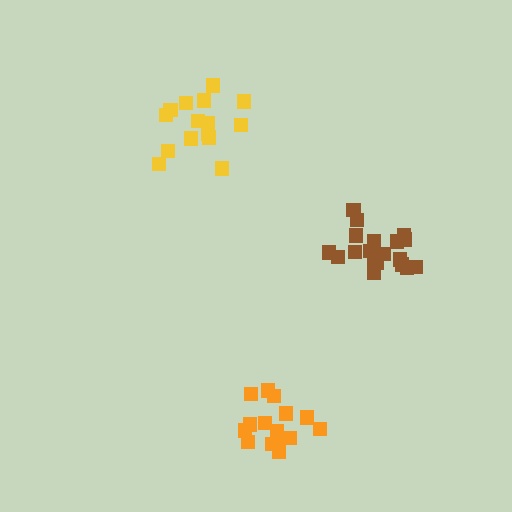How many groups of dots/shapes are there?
There are 3 groups.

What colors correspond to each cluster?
The clusters are colored: orange, yellow, brown.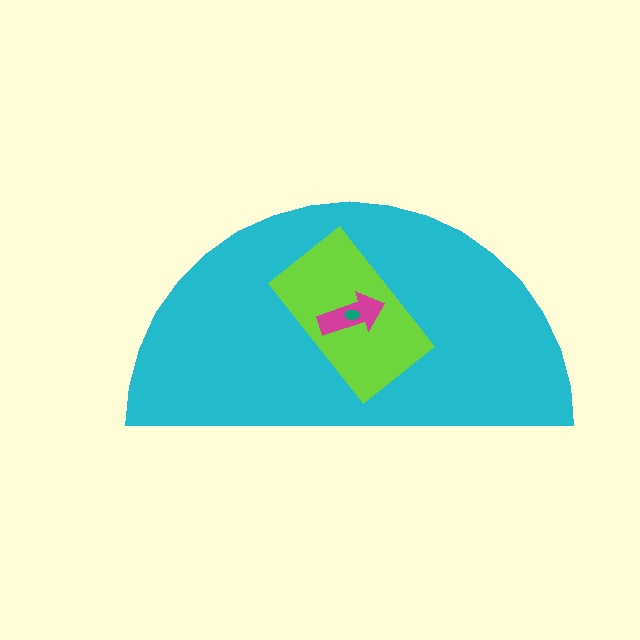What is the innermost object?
The teal ellipse.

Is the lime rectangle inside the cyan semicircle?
Yes.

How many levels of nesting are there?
4.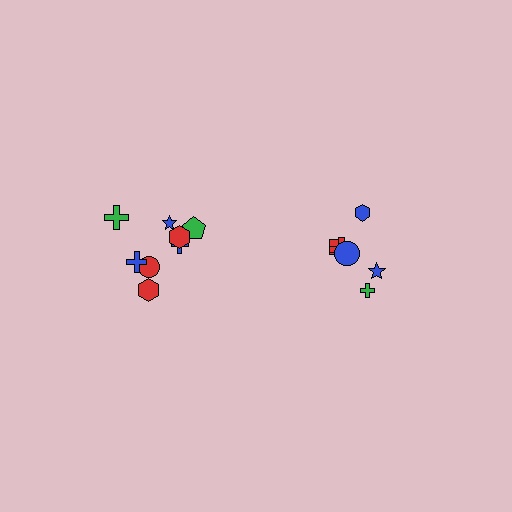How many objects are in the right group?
There are 6 objects.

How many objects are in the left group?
There are 8 objects.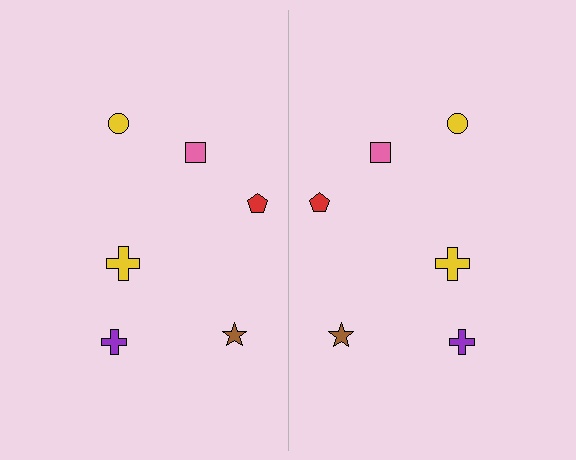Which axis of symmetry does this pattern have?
The pattern has a vertical axis of symmetry running through the center of the image.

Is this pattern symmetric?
Yes, this pattern has bilateral (reflection) symmetry.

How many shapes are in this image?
There are 12 shapes in this image.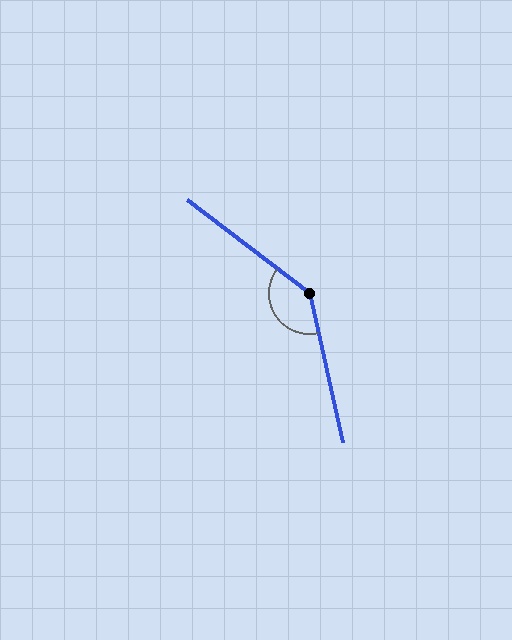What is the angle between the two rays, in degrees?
Approximately 140 degrees.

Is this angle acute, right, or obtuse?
It is obtuse.